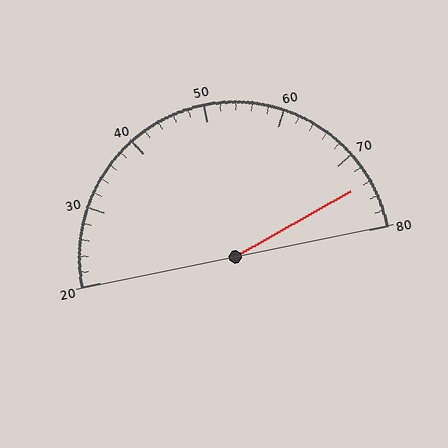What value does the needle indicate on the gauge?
The needle indicates approximately 74.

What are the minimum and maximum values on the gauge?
The gauge ranges from 20 to 80.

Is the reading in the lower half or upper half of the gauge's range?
The reading is in the upper half of the range (20 to 80).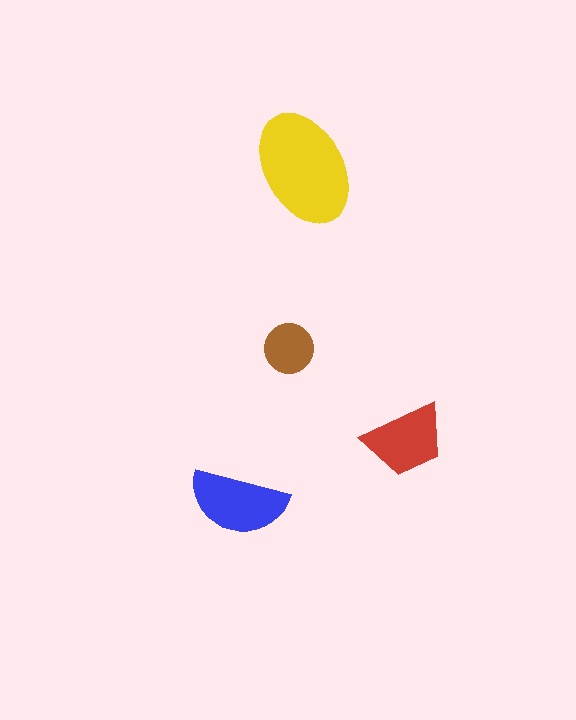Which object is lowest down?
The blue semicircle is bottommost.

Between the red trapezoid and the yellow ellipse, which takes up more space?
The yellow ellipse.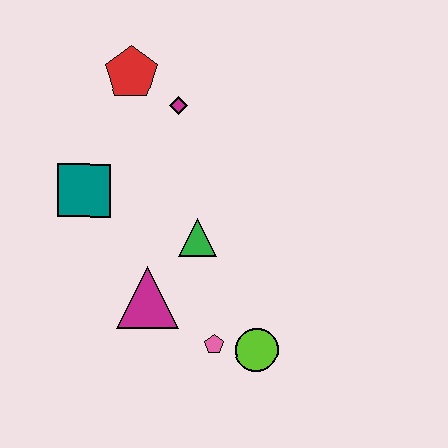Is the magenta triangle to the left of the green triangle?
Yes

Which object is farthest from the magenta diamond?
The lime circle is farthest from the magenta diamond.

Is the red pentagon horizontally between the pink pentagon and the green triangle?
No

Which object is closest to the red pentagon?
The magenta diamond is closest to the red pentagon.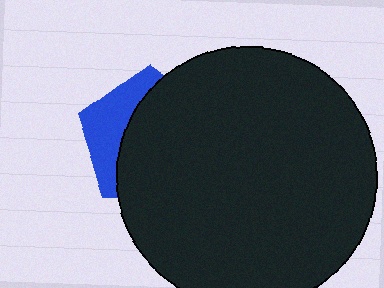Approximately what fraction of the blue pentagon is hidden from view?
Roughly 68% of the blue pentagon is hidden behind the black circle.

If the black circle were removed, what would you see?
You would see the complete blue pentagon.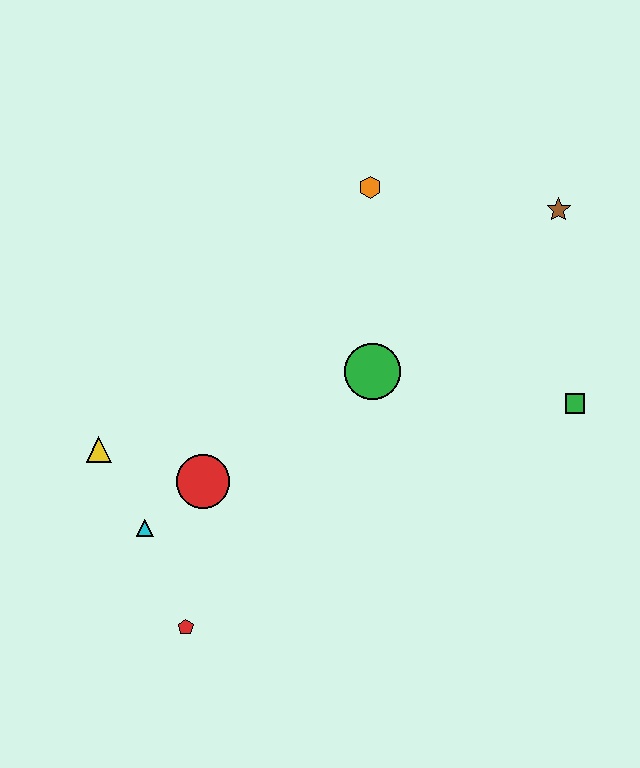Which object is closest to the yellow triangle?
The cyan triangle is closest to the yellow triangle.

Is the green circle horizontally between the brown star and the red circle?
Yes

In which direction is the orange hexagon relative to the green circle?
The orange hexagon is above the green circle.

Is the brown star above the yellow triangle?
Yes